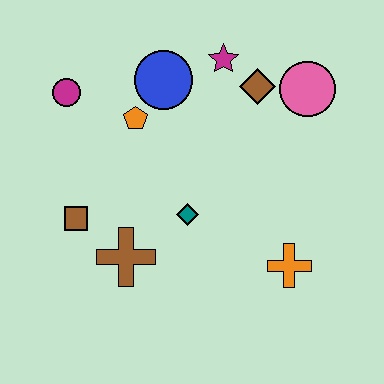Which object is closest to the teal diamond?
The brown cross is closest to the teal diamond.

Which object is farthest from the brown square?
The pink circle is farthest from the brown square.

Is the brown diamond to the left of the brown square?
No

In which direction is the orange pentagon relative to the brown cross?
The orange pentagon is above the brown cross.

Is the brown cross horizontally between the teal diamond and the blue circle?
No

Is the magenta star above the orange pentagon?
Yes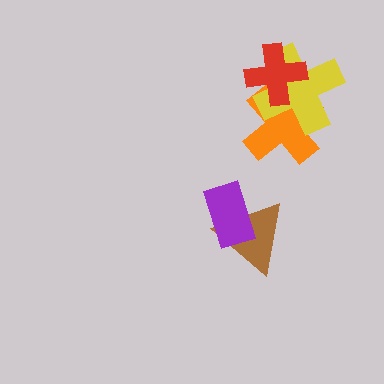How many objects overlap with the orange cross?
2 objects overlap with the orange cross.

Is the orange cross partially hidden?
Yes, it is partially covered by another shape.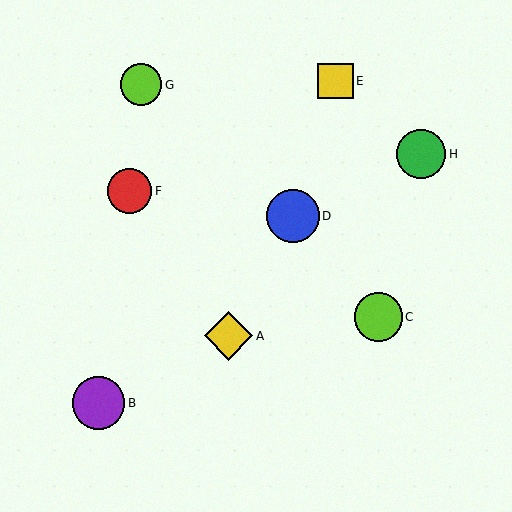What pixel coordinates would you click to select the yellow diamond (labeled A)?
Click at (229, 336) to select the yellow diamond A.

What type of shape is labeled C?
Shape C is a lime circle.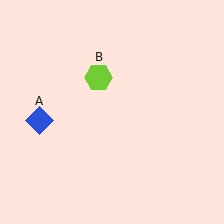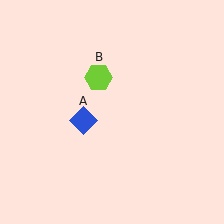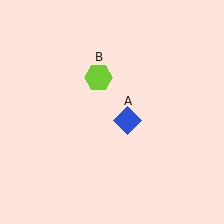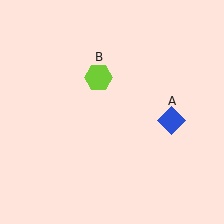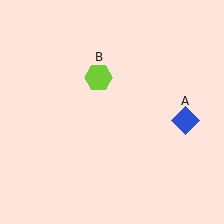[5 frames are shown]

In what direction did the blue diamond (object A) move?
The blue diamond (object A) moved right.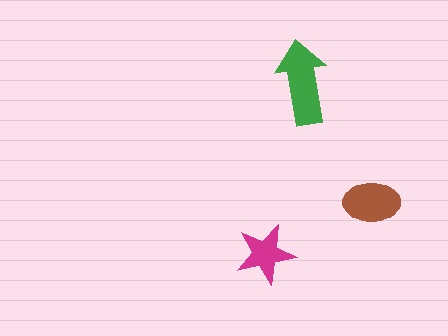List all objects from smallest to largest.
The magenta star, the brown ellipse, the green arrow.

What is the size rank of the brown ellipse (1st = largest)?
2nd.